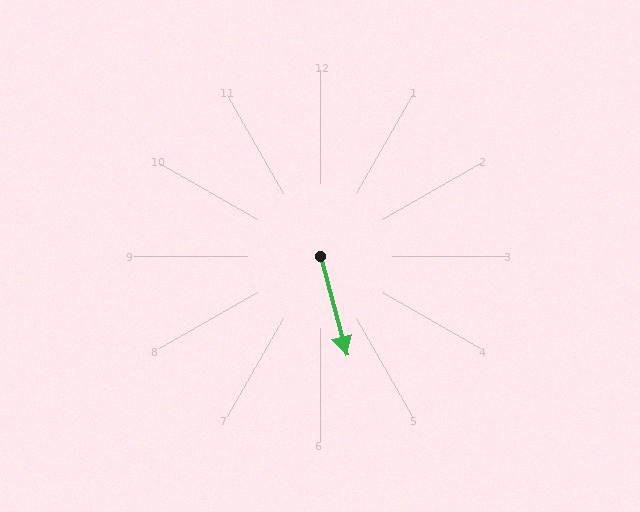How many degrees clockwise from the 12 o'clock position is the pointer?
Approximately 165 degrees.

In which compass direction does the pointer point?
South.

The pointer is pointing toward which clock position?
Roughly 6 o'clock.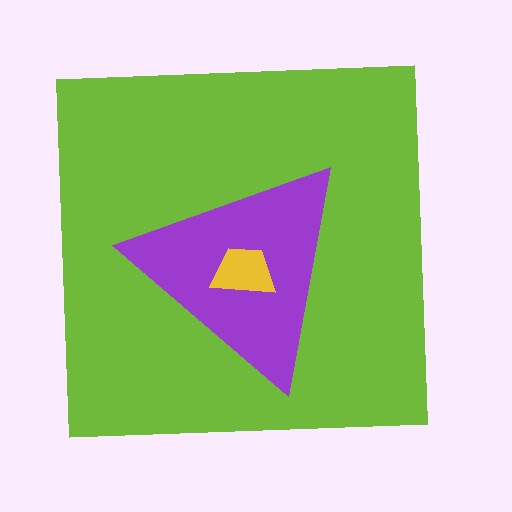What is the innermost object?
The yellow trapezoid.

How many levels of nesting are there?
3.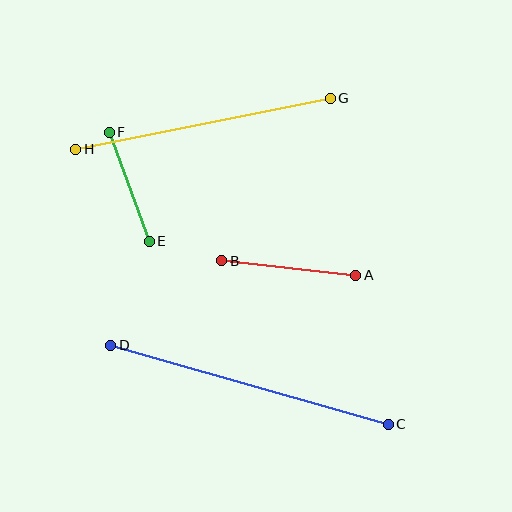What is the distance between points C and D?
The distance is approximately 289 pixels.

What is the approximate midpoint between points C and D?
The midpoint is at approximately (249, 385) pixels.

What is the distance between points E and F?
The distance is approximately 116 pixels.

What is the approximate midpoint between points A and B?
The midpoint is at approximately (289, 268) pixels.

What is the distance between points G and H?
The distance is approximately 260 pixels.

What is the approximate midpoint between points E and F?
The midpoint is at approximately (129, 187) pixels.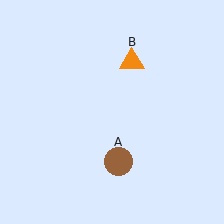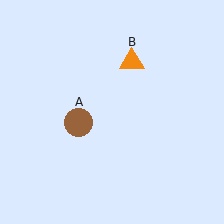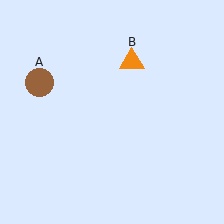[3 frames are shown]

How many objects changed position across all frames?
1 object changed position: brown circle (object A).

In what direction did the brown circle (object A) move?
The brown circle (object A) moved up and to the left.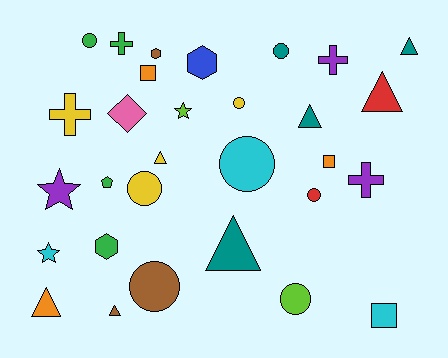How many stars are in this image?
There are 3 stars.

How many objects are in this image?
There are 30 objects.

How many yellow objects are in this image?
There are 4 yellow objects.